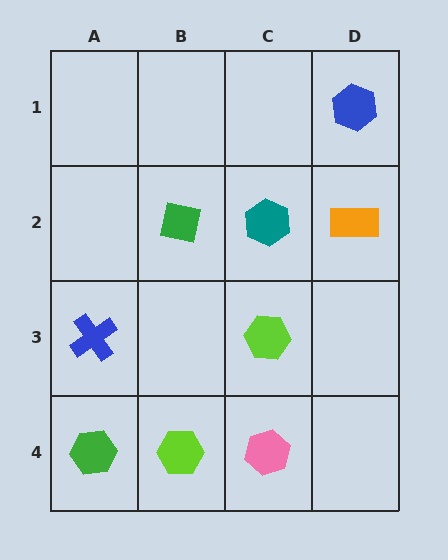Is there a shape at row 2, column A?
No, that cell is empty.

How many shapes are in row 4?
3 shapes.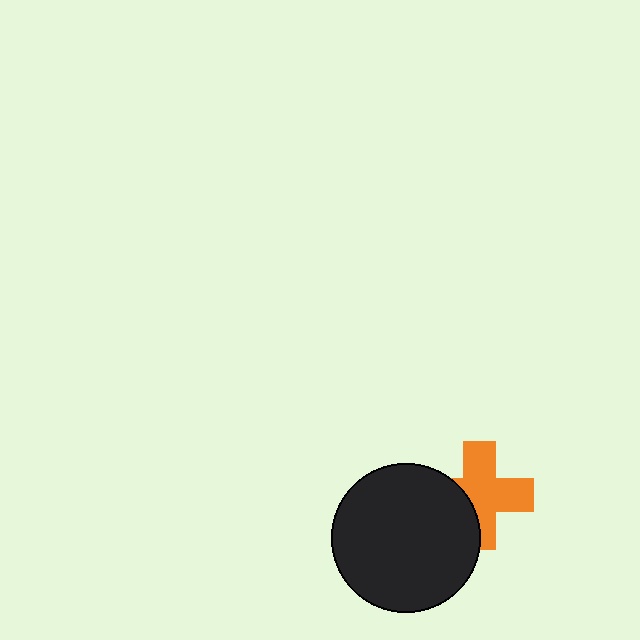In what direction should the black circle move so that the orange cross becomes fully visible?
The black circle should move left. That is the shortest direction to clear the overlap and leave the orange cross fully visible.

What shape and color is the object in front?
The object in front is a black circle.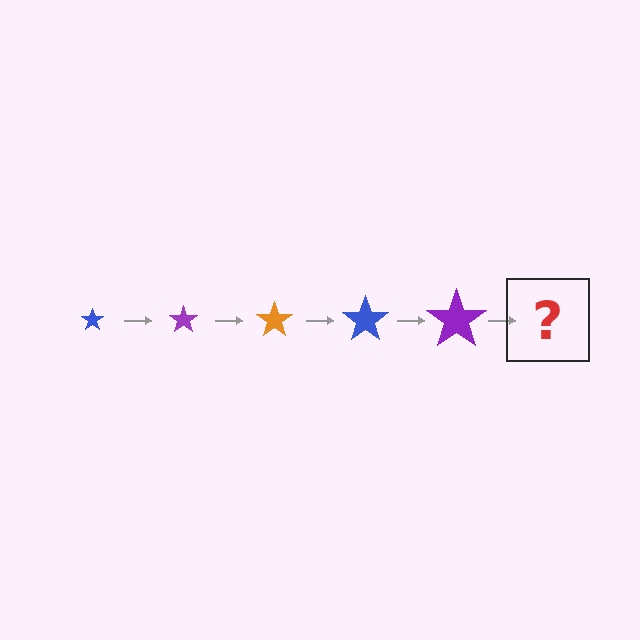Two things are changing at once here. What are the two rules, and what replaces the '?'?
The two rules are that the star grows larger each step and the color cycles through blue, purple, and orange. The '?' should be an orange star, larger than the previous one.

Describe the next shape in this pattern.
It should be an orange star, larger than the previous one.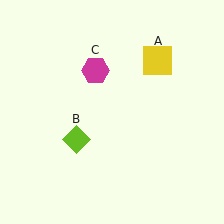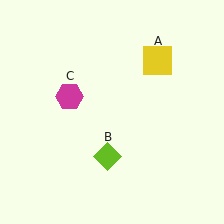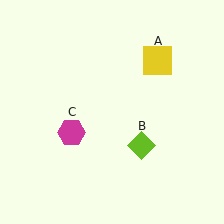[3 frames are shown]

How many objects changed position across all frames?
2 objects changed position: lime diamond (object B), magenta hexagon (object C).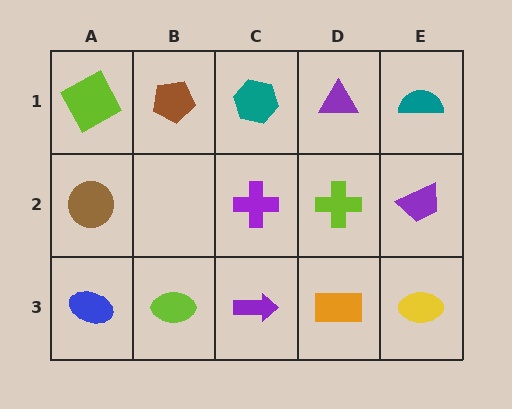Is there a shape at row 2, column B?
No, that cell is empty.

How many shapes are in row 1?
5 shapes.